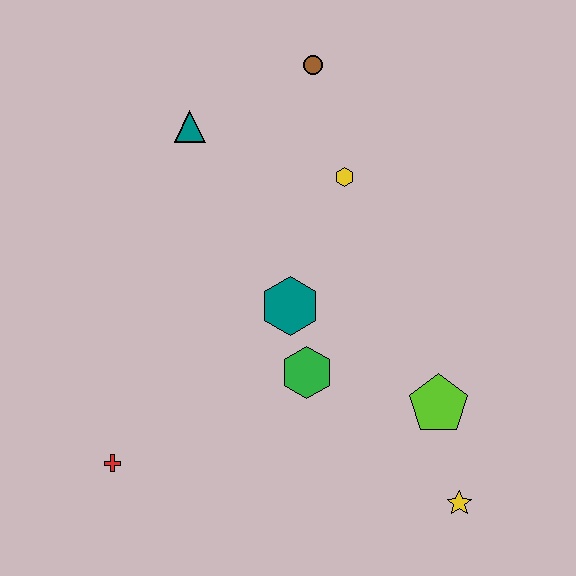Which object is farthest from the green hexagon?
The brown circle is farthest from the green hexagon.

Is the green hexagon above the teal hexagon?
No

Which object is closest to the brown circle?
The yellow hexagon is closest to the brown circle.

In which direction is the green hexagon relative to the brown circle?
The green hexagon is below the brown circle.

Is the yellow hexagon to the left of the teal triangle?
No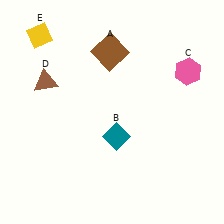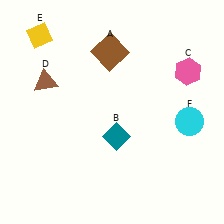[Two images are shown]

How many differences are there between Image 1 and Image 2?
There is 1 difference between the two images.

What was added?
A cyan circle (F) was added in Image 2.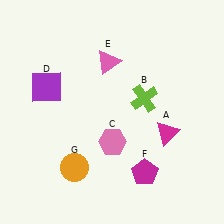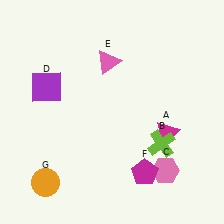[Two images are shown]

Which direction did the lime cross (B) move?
The lime cross (B) moved down.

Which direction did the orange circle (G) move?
The orange circle (G) moved left.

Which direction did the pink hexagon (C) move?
The pink hexagon (C) moved right.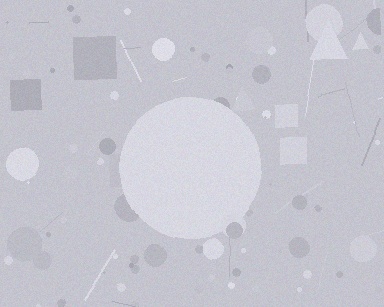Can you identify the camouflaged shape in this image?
The camouflaged shape is a circle.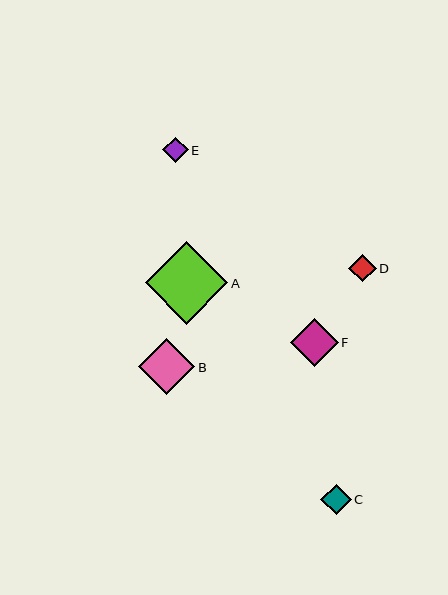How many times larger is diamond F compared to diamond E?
Diamond F is approximately 1.9 times the size of diamond E.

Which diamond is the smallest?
Diamond E is the smallest with a size of approximately 25 pixels.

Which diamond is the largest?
Diamond A is the largest with a size of approximately 83 pixels.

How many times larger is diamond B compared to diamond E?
Diamond B is approximately 2.2 times the size of diamond E.